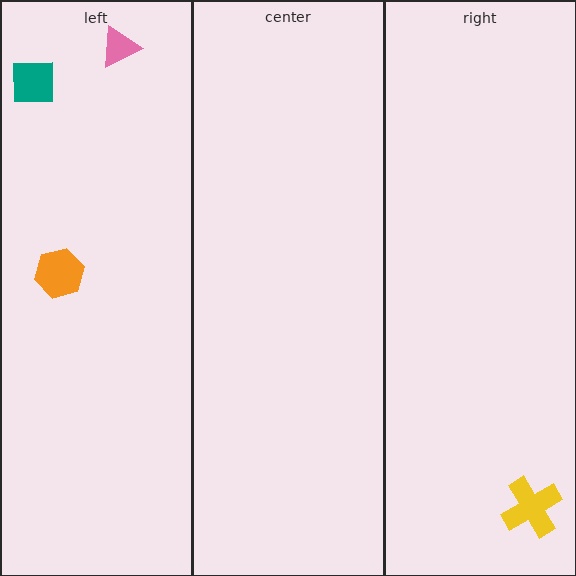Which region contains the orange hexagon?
The left region.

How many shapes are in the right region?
1.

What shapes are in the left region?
The orange hexagon, the pink triangle, the teal square.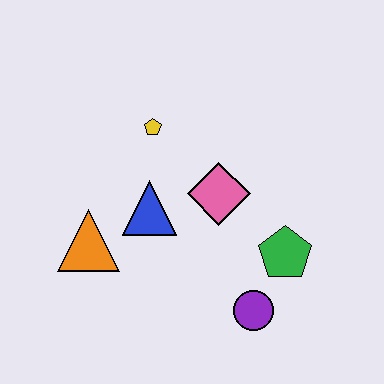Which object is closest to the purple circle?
The green pentagon is closest to the purple circle.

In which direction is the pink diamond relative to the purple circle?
The pink diamond is above the purple circle.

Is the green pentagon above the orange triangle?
No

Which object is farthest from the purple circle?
The yellow pentagon is farthest from the purple circle.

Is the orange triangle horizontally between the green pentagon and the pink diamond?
No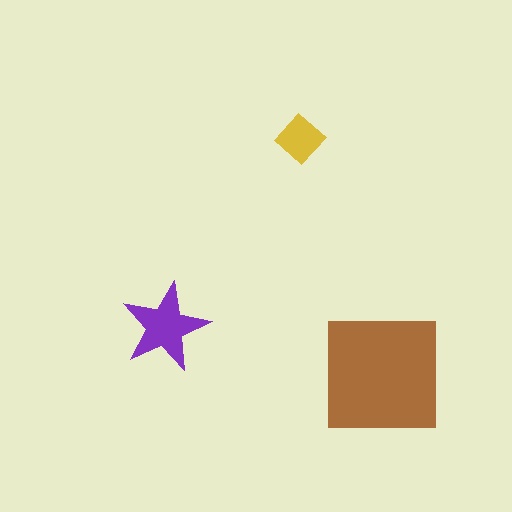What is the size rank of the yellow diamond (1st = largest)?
3rd.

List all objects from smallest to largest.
The yellow diamond, the purple star, the brown square.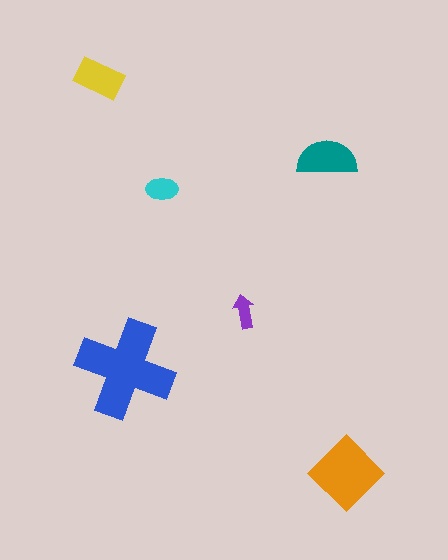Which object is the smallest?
The purple arrow.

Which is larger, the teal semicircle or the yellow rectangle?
The teal semicircle.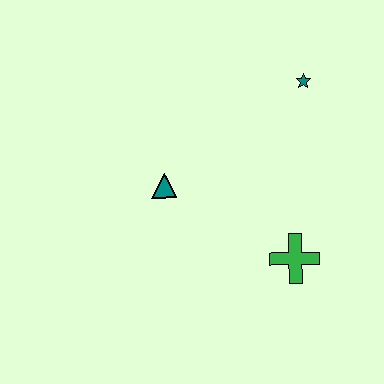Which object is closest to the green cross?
The teal triangle is closest to the green cross.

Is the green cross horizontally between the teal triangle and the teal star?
Yes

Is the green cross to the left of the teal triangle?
No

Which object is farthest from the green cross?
The teal star is farthest from the green cross.